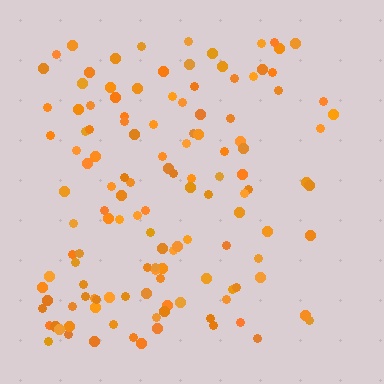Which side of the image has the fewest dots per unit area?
The right.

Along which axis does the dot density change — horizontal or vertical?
Horizontal.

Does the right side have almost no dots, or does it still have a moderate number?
Still a moderate number, just noticeably fewer than the left.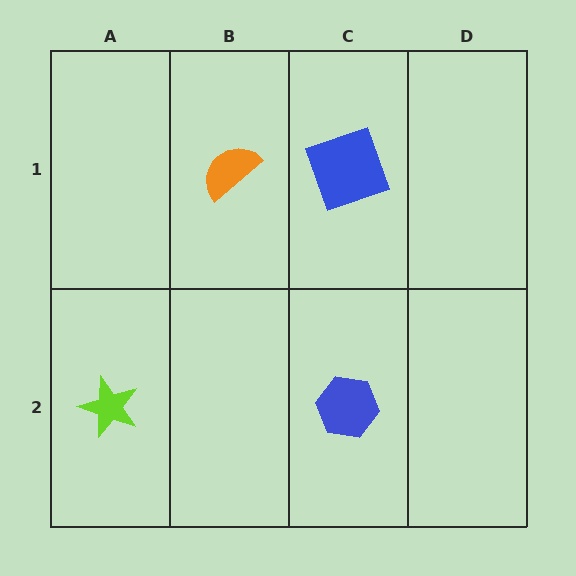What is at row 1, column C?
A blue square.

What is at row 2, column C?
A blue hexagon.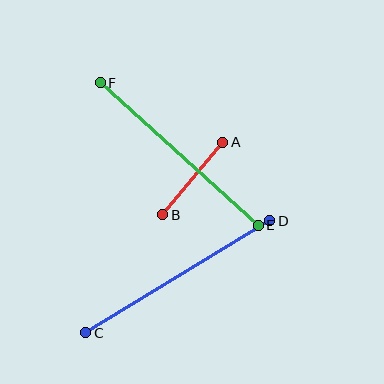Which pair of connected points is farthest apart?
Points C and D are farthest apart.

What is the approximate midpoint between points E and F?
The midpoint is at approximately (179, 154) pixels.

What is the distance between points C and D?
The distance is approximately 215 pixels.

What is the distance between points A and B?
The distance is approximately 94 pixels.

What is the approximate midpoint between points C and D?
The midpoint is at approximately (178, 277) pixels.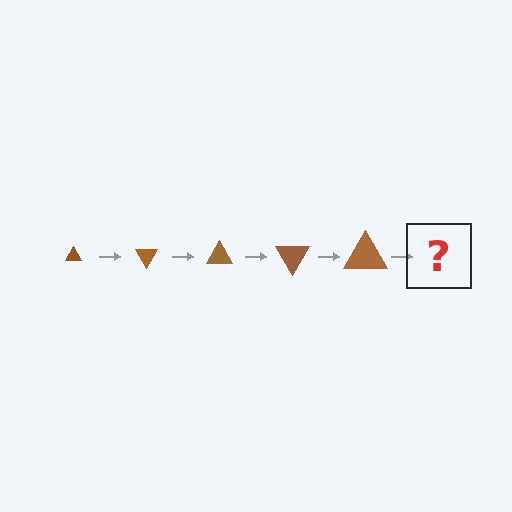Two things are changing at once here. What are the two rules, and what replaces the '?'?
The two rules are that the triangle grows larger each step and it rotates 60 degrees each step. The '?' should be a triangle, larger than the previous one and rotated 300 degrees from the start.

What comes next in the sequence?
The next element should be a triangle, larger than the previous one and rotated 300 degrees from the start.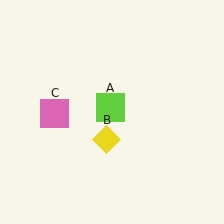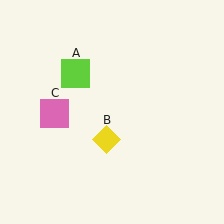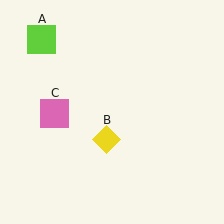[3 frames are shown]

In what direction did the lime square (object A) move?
The lime square (object A) moved up and to the left.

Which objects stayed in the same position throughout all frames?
Yellow diamond (object B) and pink square (object C) remained stationary.